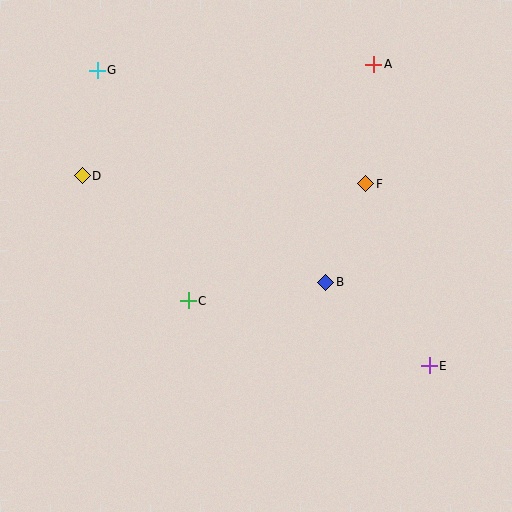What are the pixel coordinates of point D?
Point D is at (82, 176).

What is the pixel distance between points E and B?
The distance between E and B is 133 pixels.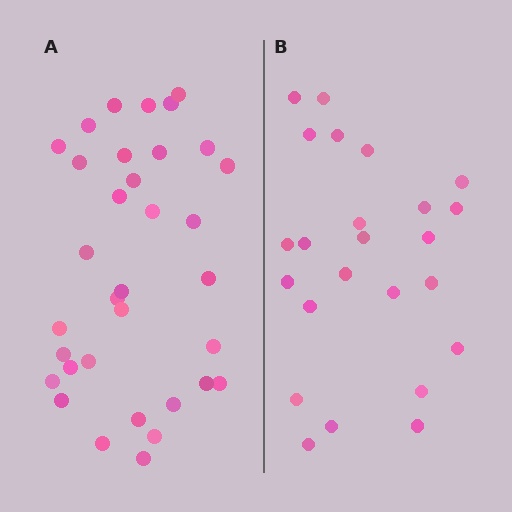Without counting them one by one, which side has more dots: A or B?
Region A (the left region) has more dots.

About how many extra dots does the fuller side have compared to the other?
Region A has roughly 10 or so more dots than region B.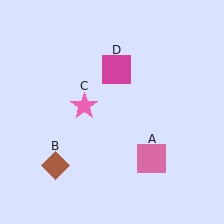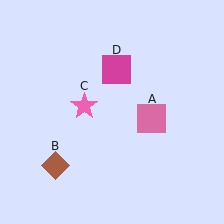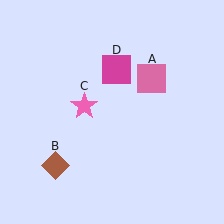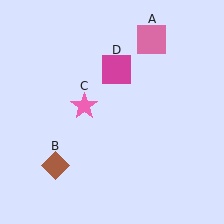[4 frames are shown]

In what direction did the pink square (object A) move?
The pink square (object A) moved up.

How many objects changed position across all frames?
1 object changed position: pink square (object A).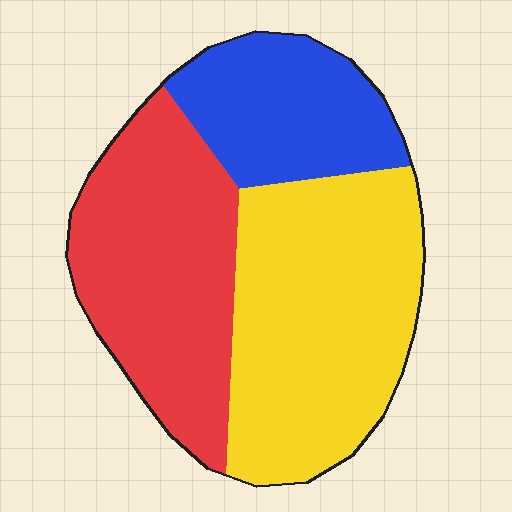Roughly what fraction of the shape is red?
Red covers around 35% of the shape.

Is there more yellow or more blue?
Yellow.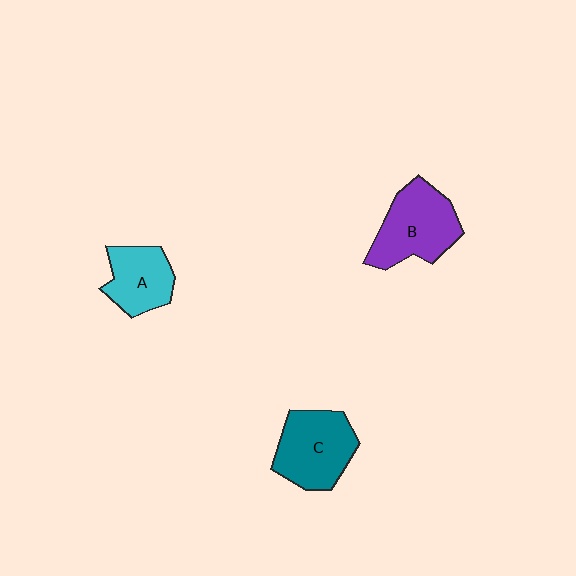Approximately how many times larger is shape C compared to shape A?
Approximately 1.3 times.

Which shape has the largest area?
Shape B (purple).